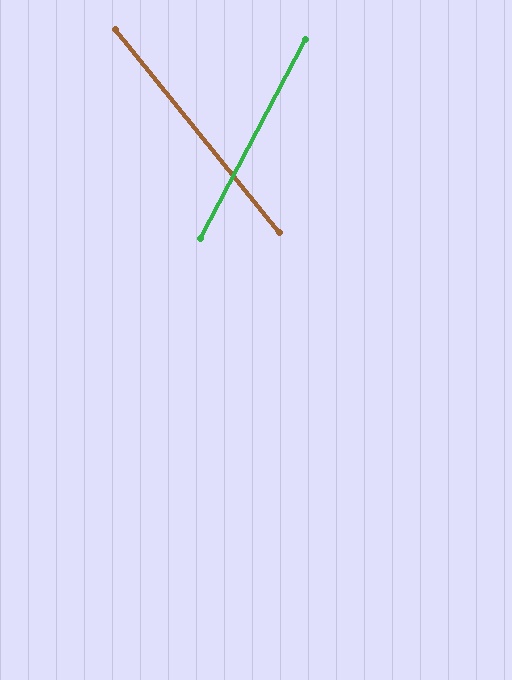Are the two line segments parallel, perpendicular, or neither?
Neither parallel nor perpendicular — they differ by about 67°.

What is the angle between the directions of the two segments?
Approximately 67 degrees.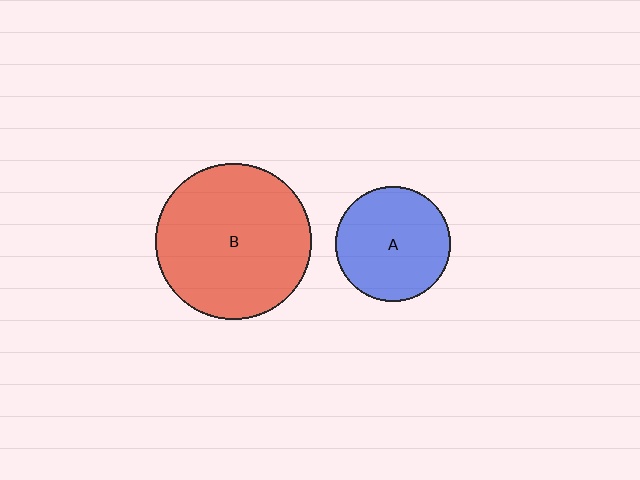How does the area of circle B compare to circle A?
Approximately 1.8 times.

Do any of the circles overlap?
No, none of the circles overlap.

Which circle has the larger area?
Circle B (red).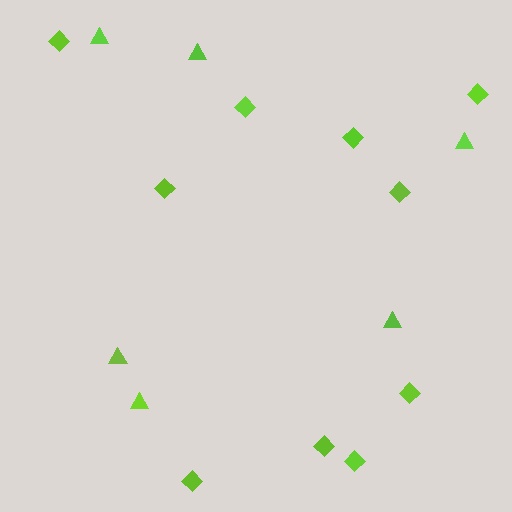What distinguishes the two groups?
There are 2 groups: one group of triangles (6) and one group of diamonds (10).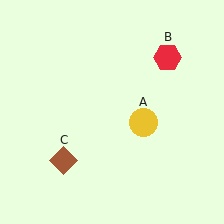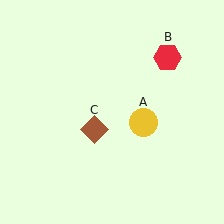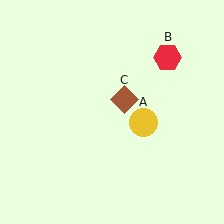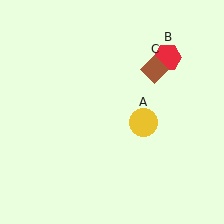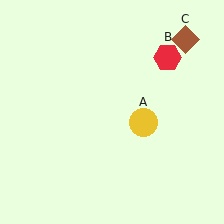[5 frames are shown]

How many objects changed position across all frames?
1 object changed position: brown diamond (object C).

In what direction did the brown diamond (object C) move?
The brown diamond (object C) moved up and to the right.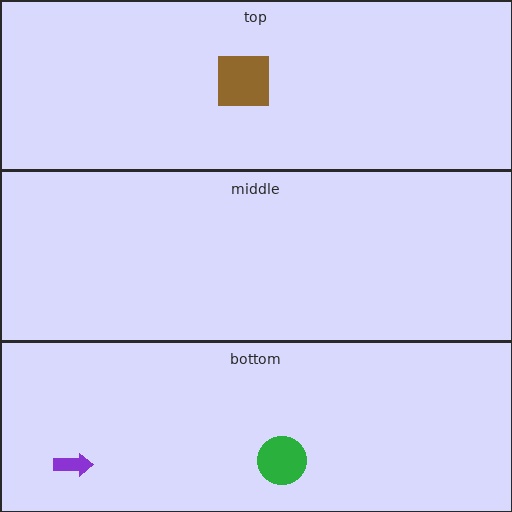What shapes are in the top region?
The brown square.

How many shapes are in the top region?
1.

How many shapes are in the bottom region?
2.